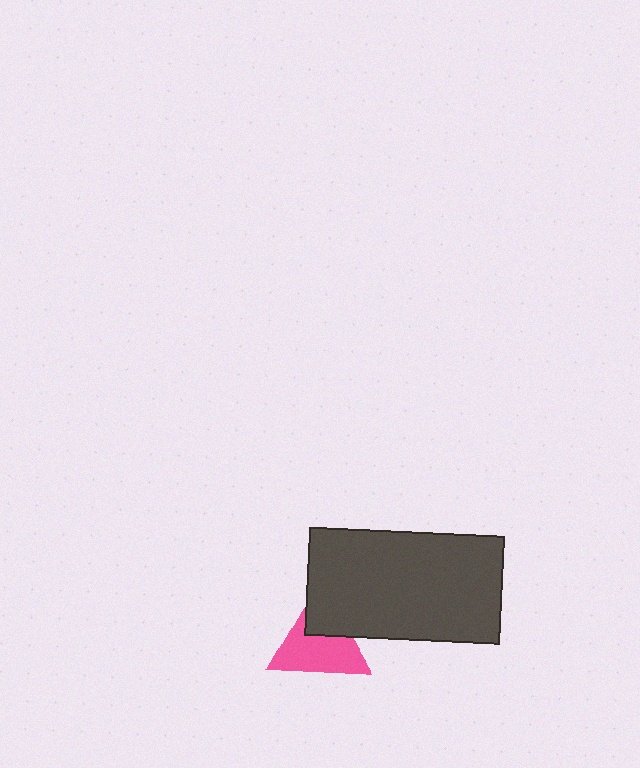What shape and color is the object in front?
The object in front is a dark gray rectangle.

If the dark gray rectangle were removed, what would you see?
You would see the complete pink triangle.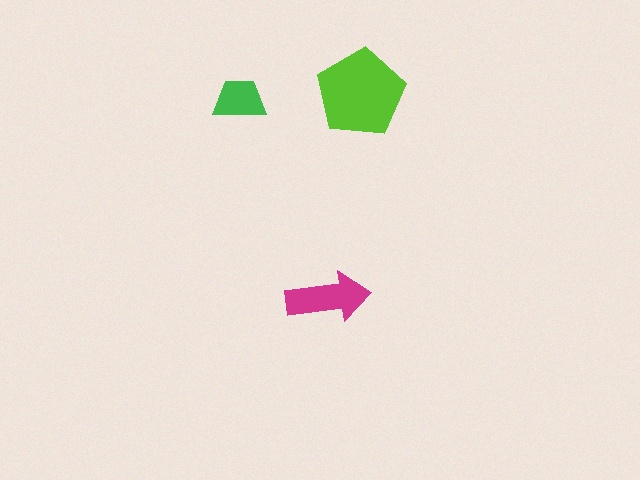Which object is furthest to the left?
The green trapezoid is leftmost.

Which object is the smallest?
The green trapezoid.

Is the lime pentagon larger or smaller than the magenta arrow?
Larger.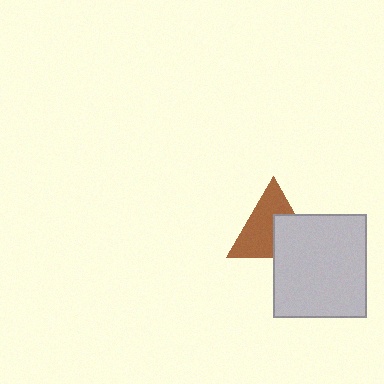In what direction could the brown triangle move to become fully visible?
The brown triangle could move toward the upper-left. That would shift it out from behind the light gray rectangle entirely.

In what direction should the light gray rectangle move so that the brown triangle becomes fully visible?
The light gray rectangle should move toward the lower-right. That is the shortest direction to clear the overlap and leave the brown triangle fully visible.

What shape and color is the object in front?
The object in front is a light gray rectangle.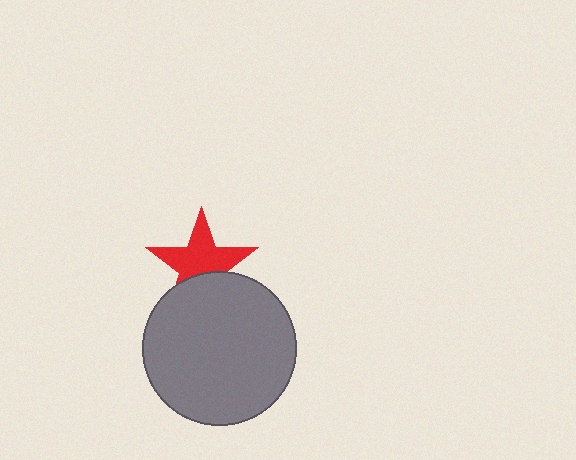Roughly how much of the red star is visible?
About half of it is visible (roughly 64%).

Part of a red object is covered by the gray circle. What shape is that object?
It is a star.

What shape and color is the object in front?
The object in front is a gray circle.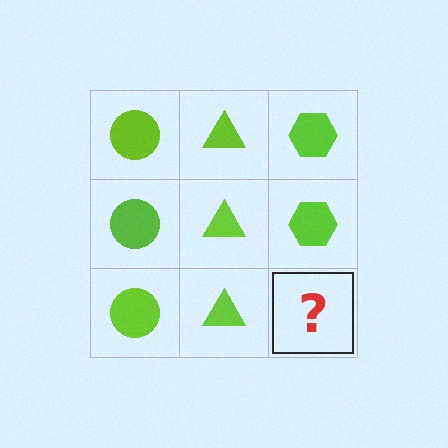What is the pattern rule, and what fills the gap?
The rule is that each column has a consistent shape. The gap should be filled with a lime hexagon.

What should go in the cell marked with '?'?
The missing cell should contain a lime hexagon.